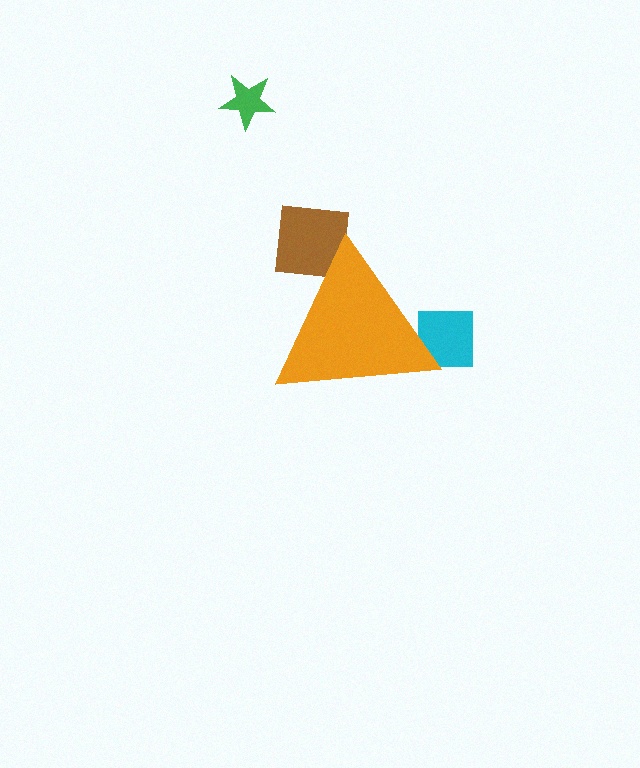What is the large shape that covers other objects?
An orange triangle.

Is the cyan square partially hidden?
Yes, the cyan square is partially hidden behind the orange triangle.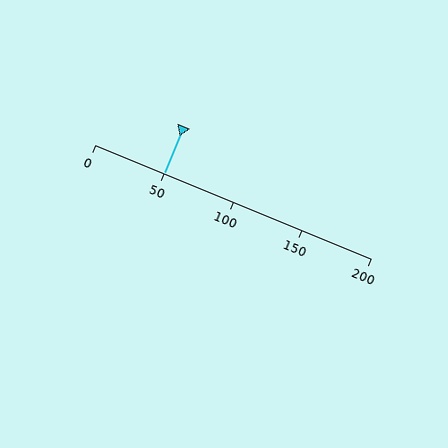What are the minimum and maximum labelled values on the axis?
The axis runs from 0 to 200.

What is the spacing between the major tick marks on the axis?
The major ticks are spaced 50 apart.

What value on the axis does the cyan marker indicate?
The marker indicates approximately 50.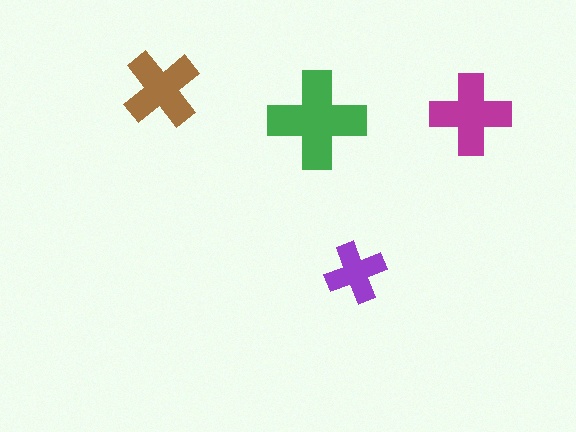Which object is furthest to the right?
The magenta cross is rightmost.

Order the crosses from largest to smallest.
the green one, the magenta one, the brown one, the purple one.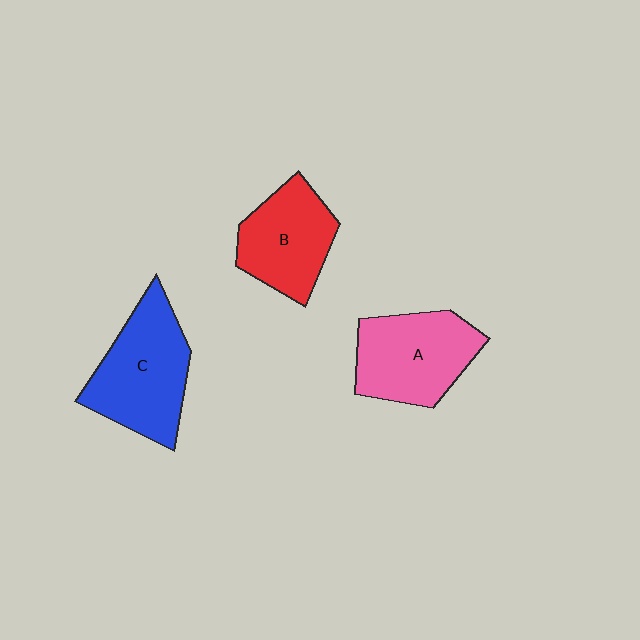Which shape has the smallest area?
Shape B (red).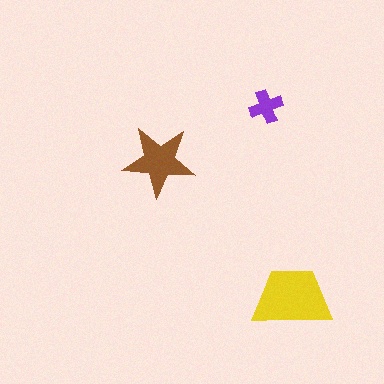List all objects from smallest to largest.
The purple cross, the brown star, the yellow trapezoid.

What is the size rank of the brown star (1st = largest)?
2nd.